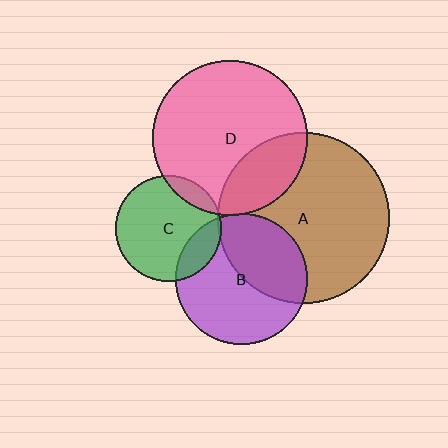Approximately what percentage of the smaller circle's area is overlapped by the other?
Approximately 5%.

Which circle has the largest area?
Circle A (brown).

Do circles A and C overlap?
Yes.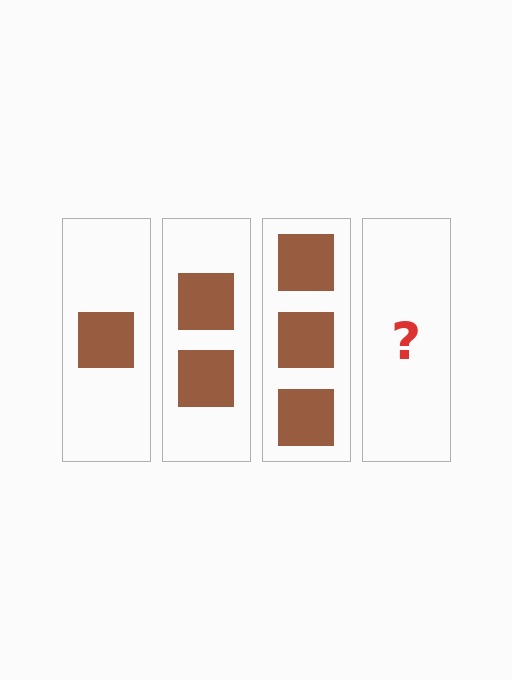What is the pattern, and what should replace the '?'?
The pattern is that each step adds one more square. The '?' should be 4 squares.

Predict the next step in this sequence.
The next step is 4 squares.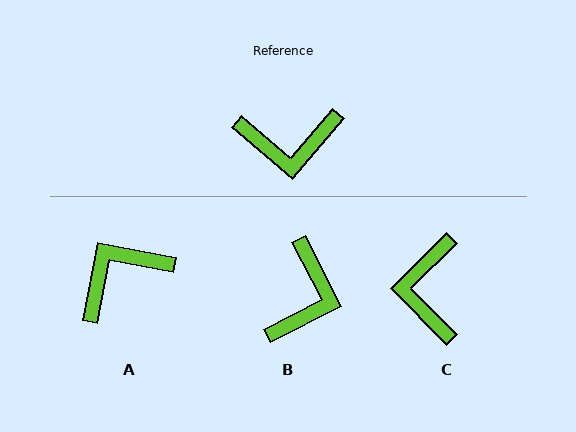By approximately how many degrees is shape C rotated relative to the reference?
Approximately 94 degrees clockwise.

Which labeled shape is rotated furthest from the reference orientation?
A, about 150 degrees away.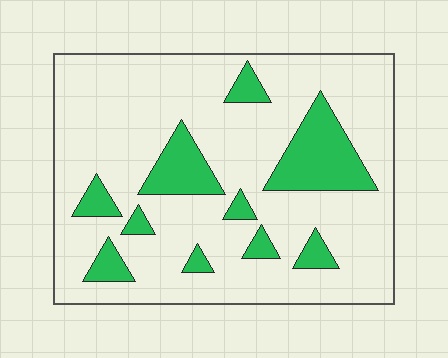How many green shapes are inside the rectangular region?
10.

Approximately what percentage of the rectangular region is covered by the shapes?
Approximately 20%.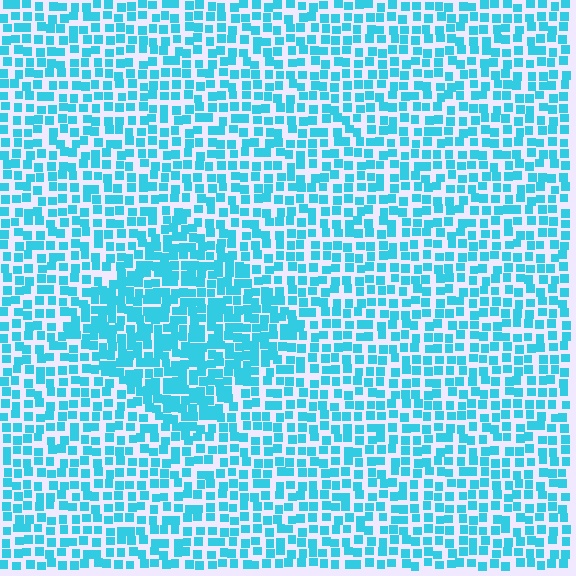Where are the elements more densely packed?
The elements are more densely packed inside the diamond boundary.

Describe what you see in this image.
The image contains small cyan elements arranged at two different densities. A diamond-shaped region is visible where the elements are more densely packed than the surrounding area.